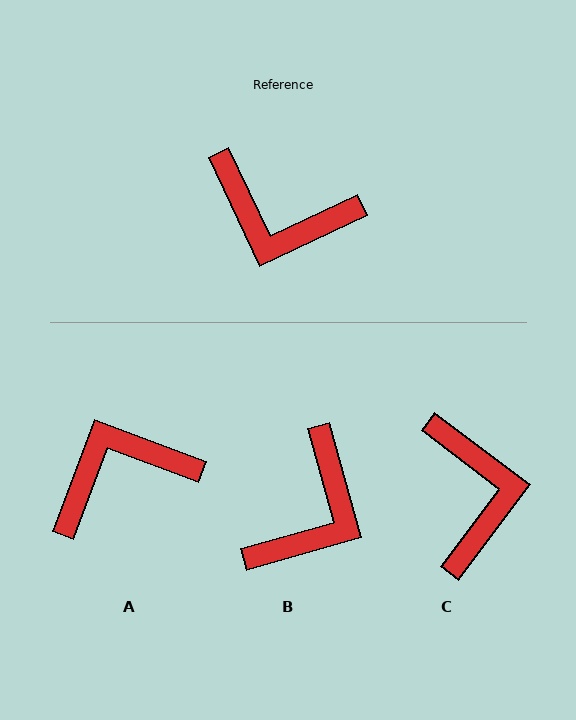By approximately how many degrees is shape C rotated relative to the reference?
Approximately 118 degrees counter-clockwise.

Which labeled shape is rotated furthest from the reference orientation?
A, about 136 degrees away.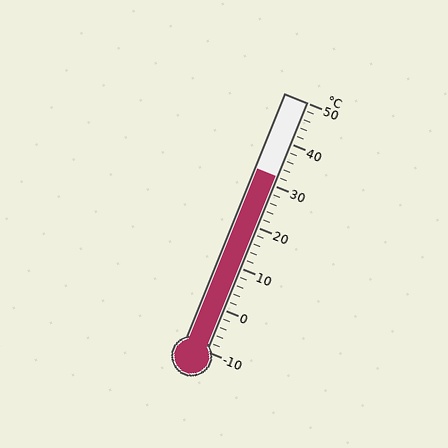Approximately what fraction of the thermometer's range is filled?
The thermometer is filled to approximately 70% of its range.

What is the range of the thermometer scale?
The thermometer scale ranges from -10°C to 50°C.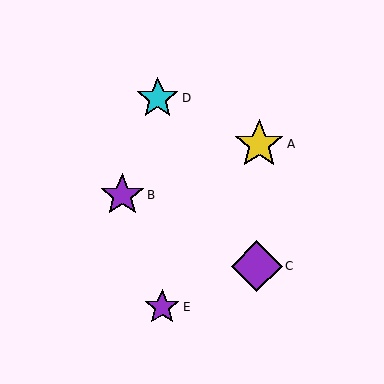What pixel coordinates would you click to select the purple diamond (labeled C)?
Click at (257, 266) to select the purple diamond C.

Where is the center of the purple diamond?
The center of the purple diamond is at (257, 266).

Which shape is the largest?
The purple diamond (labeled C) is the largest.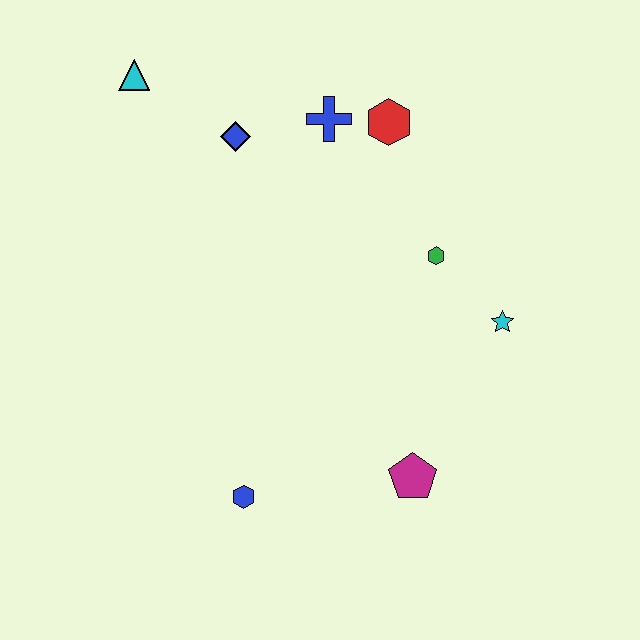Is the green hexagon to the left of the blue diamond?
No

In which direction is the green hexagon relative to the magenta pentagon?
The green hexagon is above the magenta pentagon.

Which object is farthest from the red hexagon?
The blue hexagon is farthest from the red hexagon.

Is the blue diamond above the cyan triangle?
No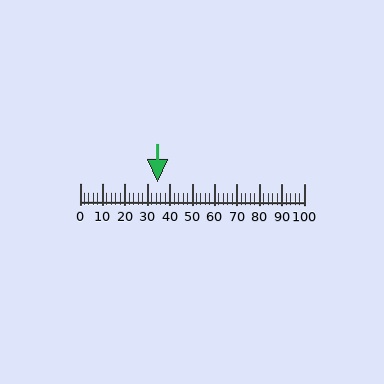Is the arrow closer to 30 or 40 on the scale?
The arrow is closer to 30.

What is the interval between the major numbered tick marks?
The major tick marks are spaced 10 units apart.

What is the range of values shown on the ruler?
The ruler shows values from 0 to 100.